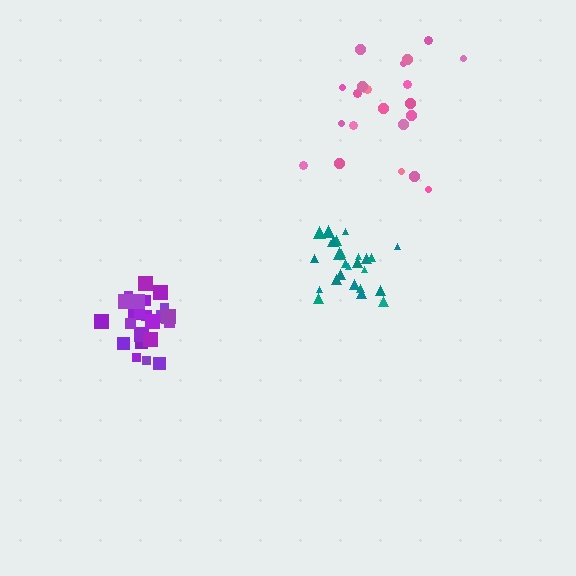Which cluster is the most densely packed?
Teal.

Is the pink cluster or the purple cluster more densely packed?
Purple.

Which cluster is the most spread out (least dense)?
Pink.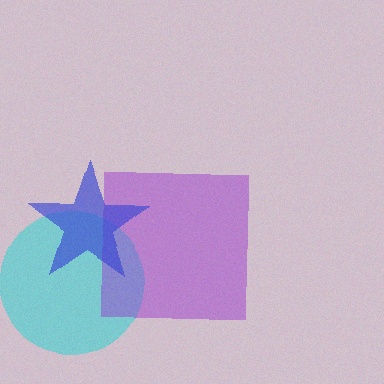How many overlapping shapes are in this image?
There are 3 overlapping shapes in the image.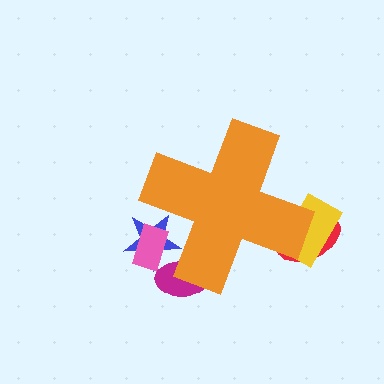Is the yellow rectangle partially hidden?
Yes, the yellow rectangle is partially hidden behind the orange cross.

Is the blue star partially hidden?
Yes, the blue star is partially hidden behind the orange cross.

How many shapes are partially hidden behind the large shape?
5 shapes are partially hidden.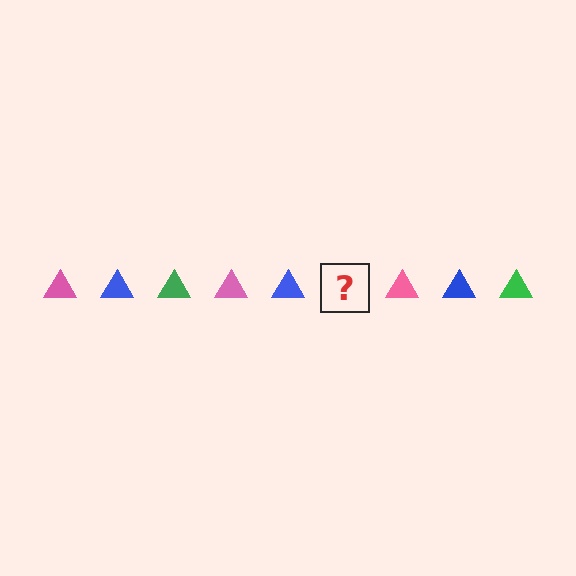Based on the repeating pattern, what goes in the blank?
The blank should be a green triangle.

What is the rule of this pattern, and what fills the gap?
The rule is that the pattern cycles through pink, blue, green triangles. The gap should be filled with a green triangle.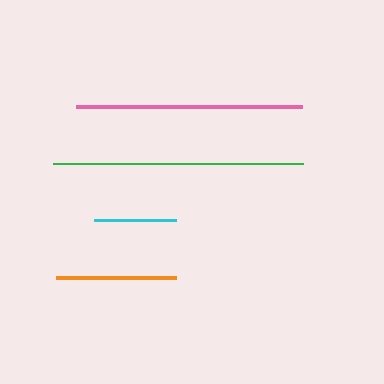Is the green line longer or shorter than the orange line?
The green line is longer than the orange line.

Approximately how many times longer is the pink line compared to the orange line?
The pink line is approximately 1.9 times the length of the orange line.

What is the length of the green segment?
The green segment is approximately 250 pixels long.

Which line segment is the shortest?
The cyan line is the shortest at approximately 82 pixels.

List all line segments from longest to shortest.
From longest to shortest: green, pink, orange, cyan.